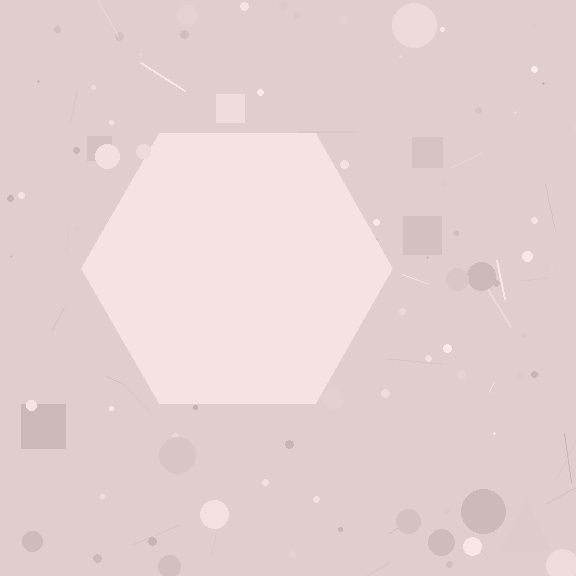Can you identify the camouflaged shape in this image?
The camouflaged shape is a hexagon.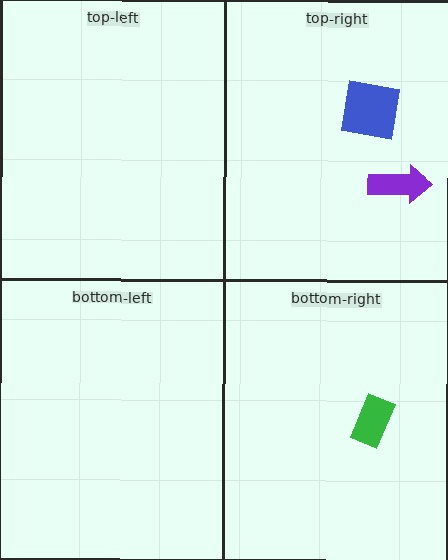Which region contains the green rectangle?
The bottom-right region.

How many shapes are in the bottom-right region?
1.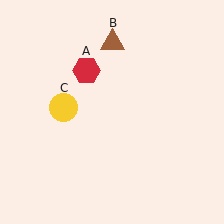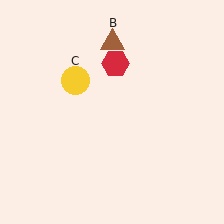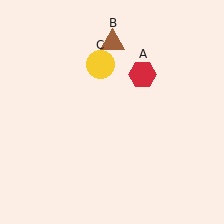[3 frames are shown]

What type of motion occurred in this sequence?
The red hexagon (object A), yellow circle (object C) rotated clockwise around the center of the scene.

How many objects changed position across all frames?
2 objects changed position: red hexagon (object A), yellow circle (object C).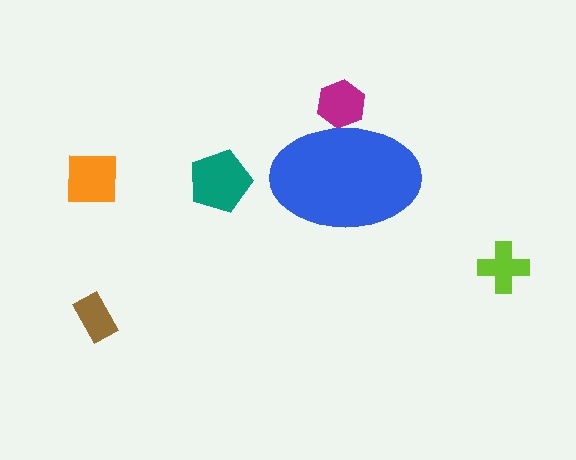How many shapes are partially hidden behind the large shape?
1 shape is partially hidden.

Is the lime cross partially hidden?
No, the lime cross is fully visible.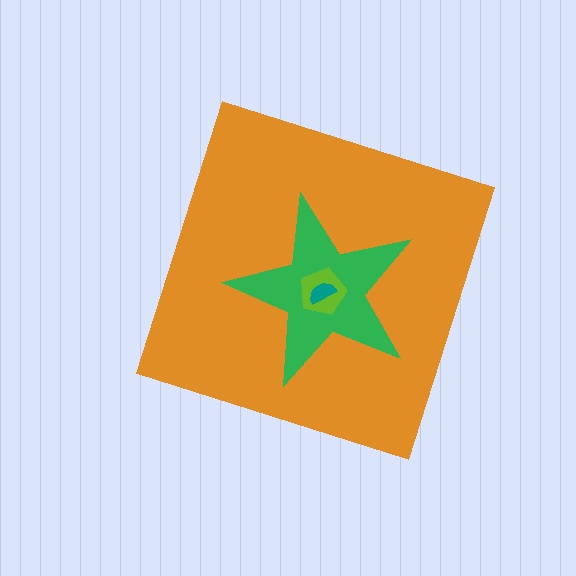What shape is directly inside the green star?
The lime pentagon.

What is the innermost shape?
The teal semicircle.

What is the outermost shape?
The orange diamond.